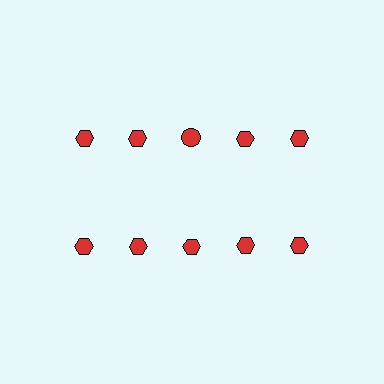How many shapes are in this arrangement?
There are 10 shapes arranged in a grid pattern.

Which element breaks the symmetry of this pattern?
The red circle in the top row, center column breaks the symmetry. All other shapes are red hexagons.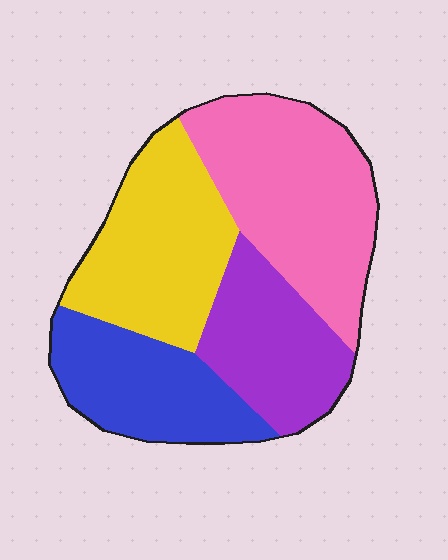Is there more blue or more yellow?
Yellow.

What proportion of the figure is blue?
Blue covers 21% of the figure.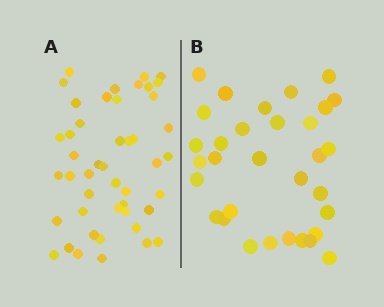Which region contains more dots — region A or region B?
Region A (the left region) has more dots.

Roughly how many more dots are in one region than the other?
Region A has approximately 15 more dots than region B.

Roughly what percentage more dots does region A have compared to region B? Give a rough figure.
About 45% more.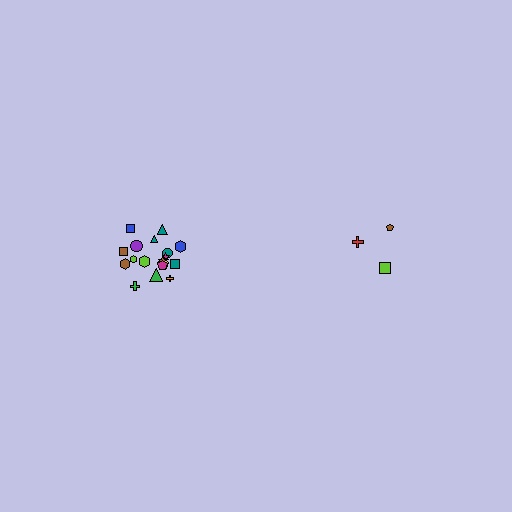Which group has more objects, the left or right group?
The left group.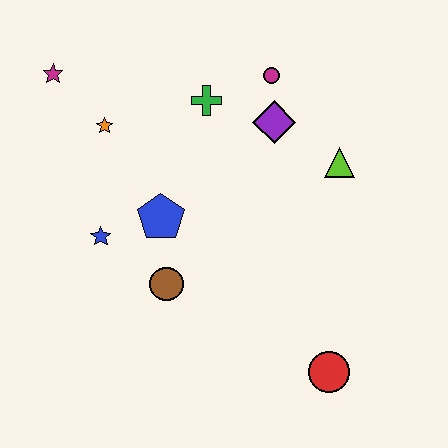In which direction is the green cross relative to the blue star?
The green cross is above the blue star.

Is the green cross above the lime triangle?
Yes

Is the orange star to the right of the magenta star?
Yes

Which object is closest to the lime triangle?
The purple diamond is closest to the lime triangle.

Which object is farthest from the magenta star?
The red circle is farthest from the magenta star.